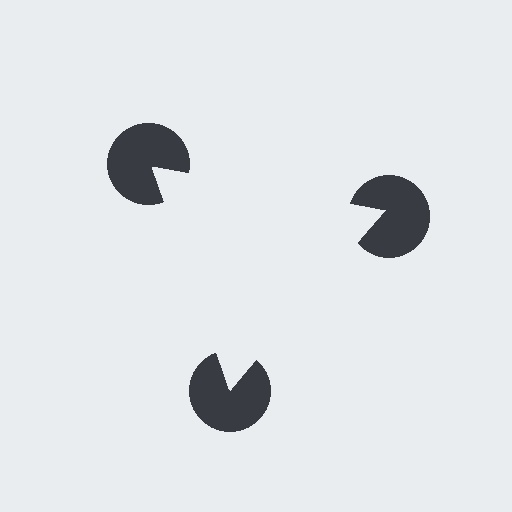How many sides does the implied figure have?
3 sides.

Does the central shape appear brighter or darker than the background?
It typically appears slightly brighter than the background, even though no actual brightness change is drawn.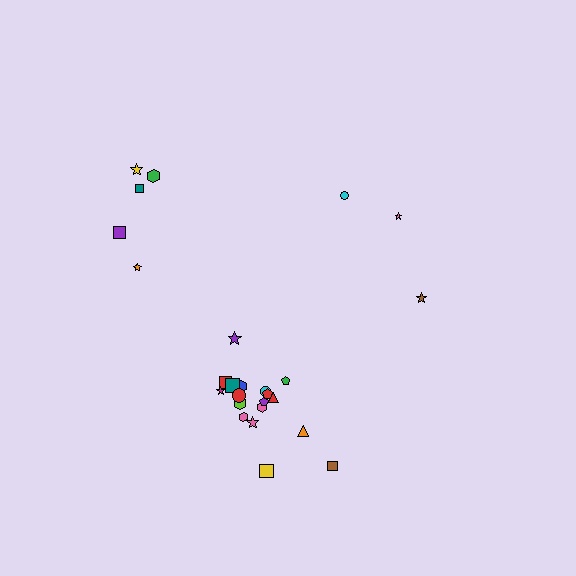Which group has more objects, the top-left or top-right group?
The top-left group.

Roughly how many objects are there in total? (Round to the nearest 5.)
Roughly 25 objects in total.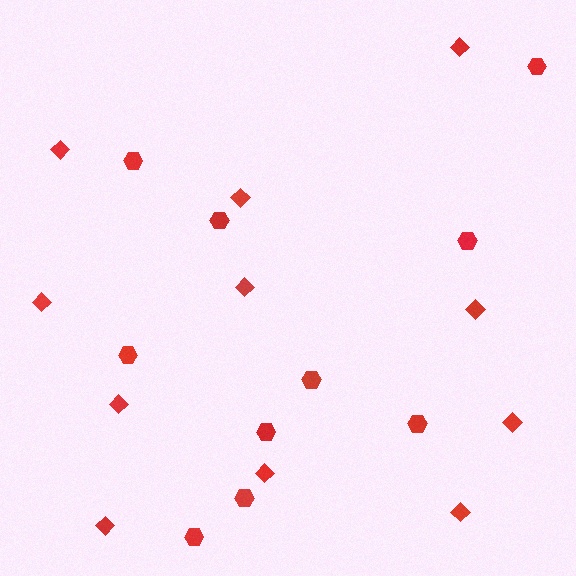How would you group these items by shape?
There are 2 groups: one group of diamonds (11) and one group of hexagons (10).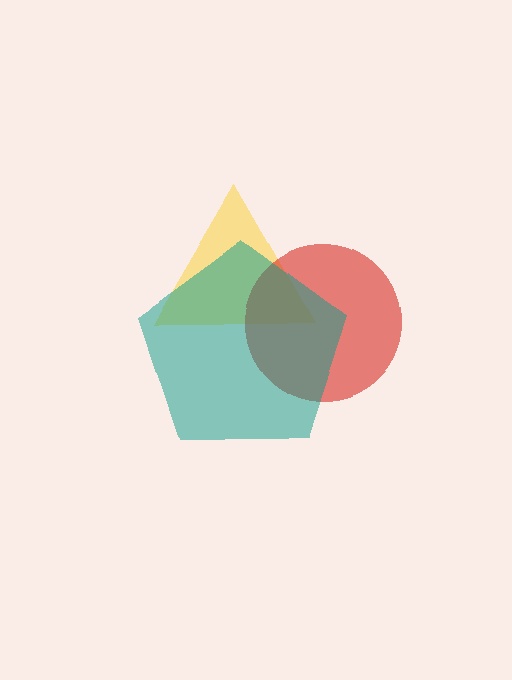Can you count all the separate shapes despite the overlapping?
Yes, there are 3 separate shapes.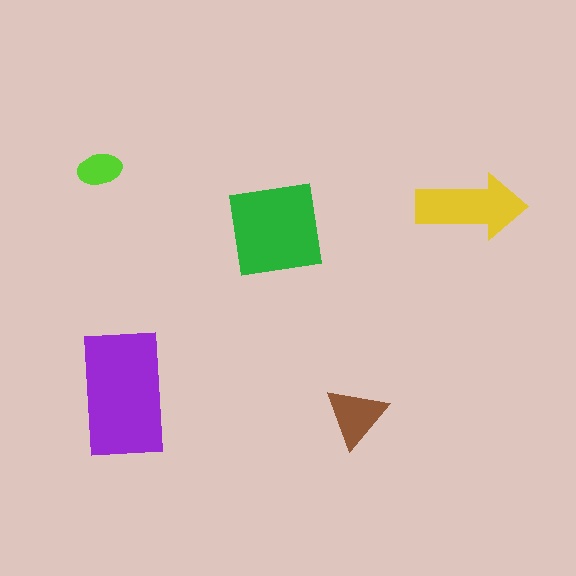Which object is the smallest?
The lime ellipse.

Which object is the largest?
The purple rectangle.